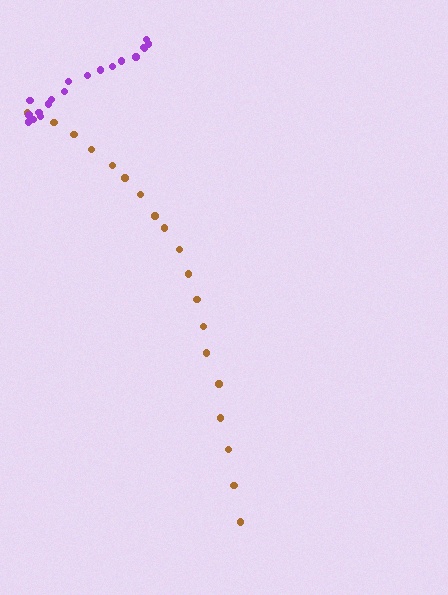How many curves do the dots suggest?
There are 2 distinct paths.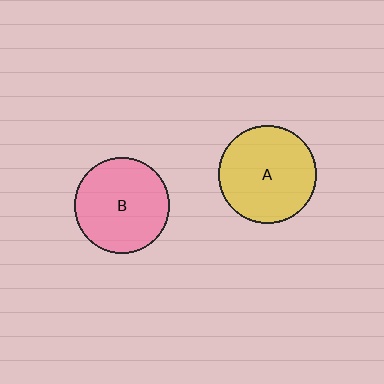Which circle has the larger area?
Circle A (yellow).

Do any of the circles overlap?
No, none of the circles overlap.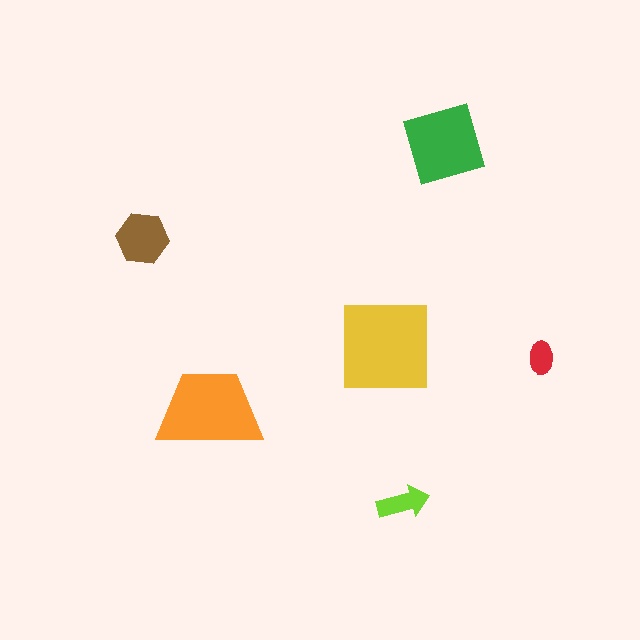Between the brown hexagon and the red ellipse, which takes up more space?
The brown hexagon.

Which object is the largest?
The yellow square.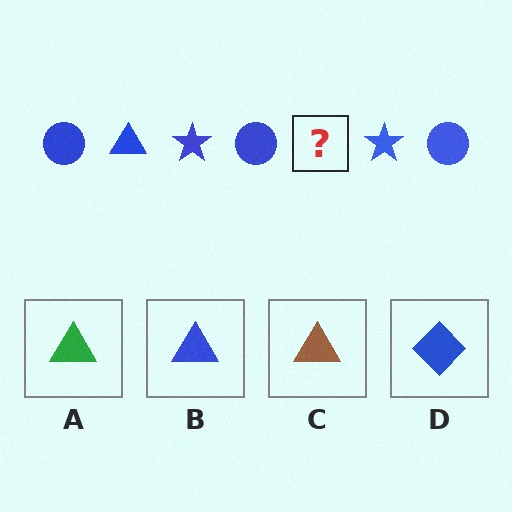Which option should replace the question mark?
Option B.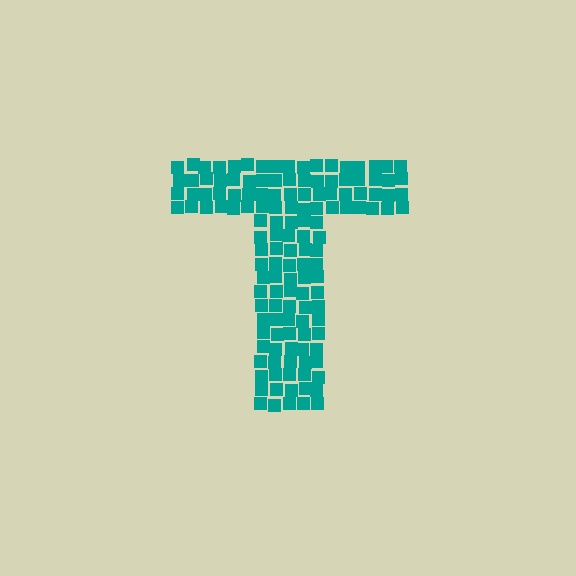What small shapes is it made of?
It is made of small squares.